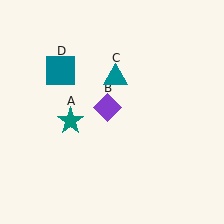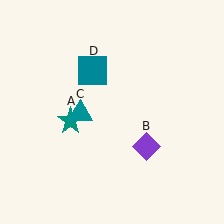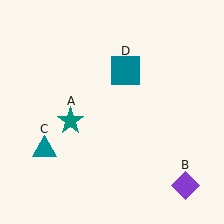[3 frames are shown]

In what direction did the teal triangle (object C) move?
The teal triangle (object C) moved down and to the left.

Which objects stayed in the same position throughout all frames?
Teal star (object A) remained stationary.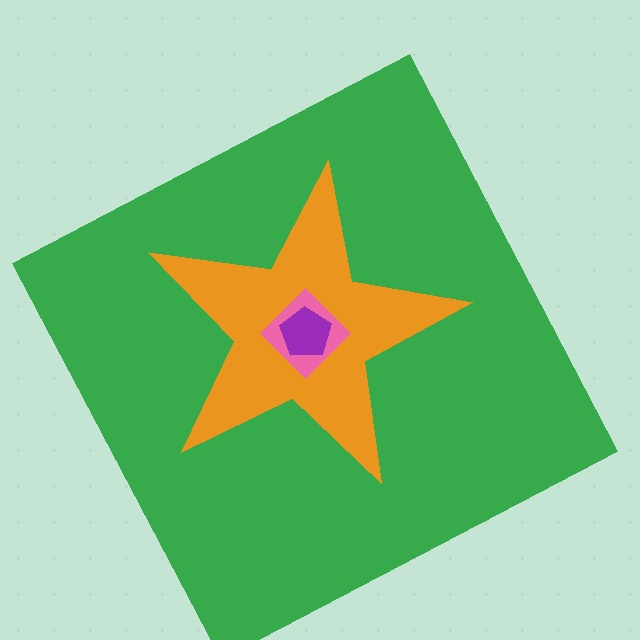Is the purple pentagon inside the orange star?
Yes.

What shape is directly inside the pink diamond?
The purple pentagon.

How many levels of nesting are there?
4.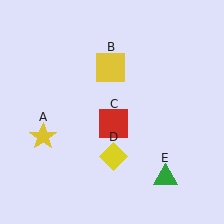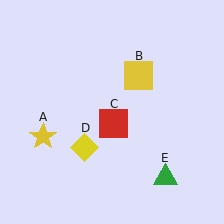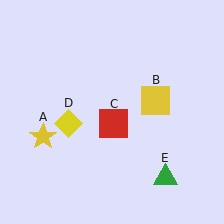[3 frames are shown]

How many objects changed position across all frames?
2 objects changed position: yellow square (object B), yellow diamond (object D).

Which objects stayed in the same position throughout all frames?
Yellow star (object A) and red square (object C) and green triangle (object E) remained stationary.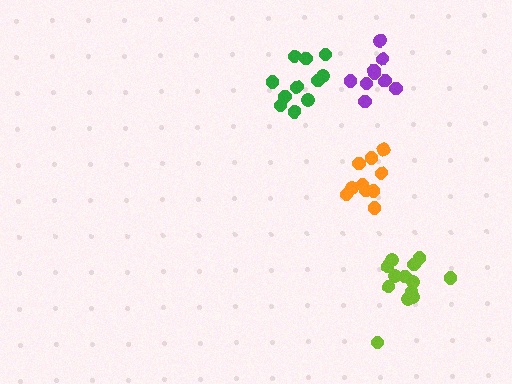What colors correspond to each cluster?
The clusters are colored: lime, purple, orange, green.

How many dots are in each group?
Group 1: 13 dots, Group 2: 9 dots, Group 3: 10 dots, Group 4: 11 dots (43 total).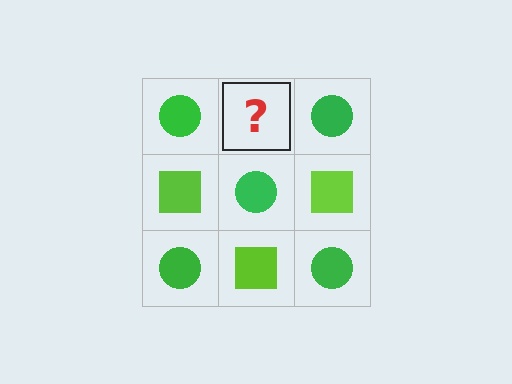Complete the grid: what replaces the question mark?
The question mark should be replaced with a lime square.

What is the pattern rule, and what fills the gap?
The rule is that it alternates green circle and lime square in a checkerboard pattern. The gap should be filled with a lime square.